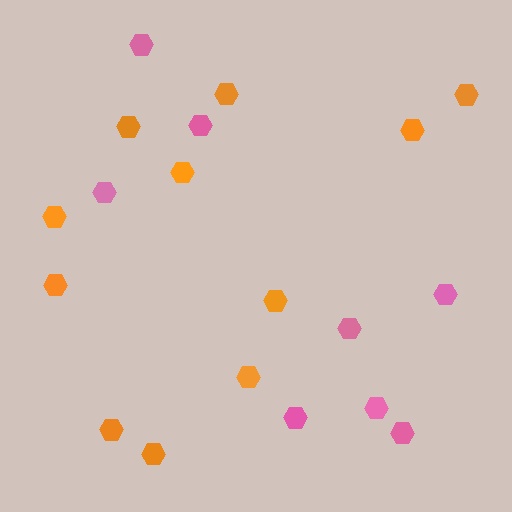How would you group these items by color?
There are 2 groups: one group of orange hexagons (11) and one group of pink hexagons (8).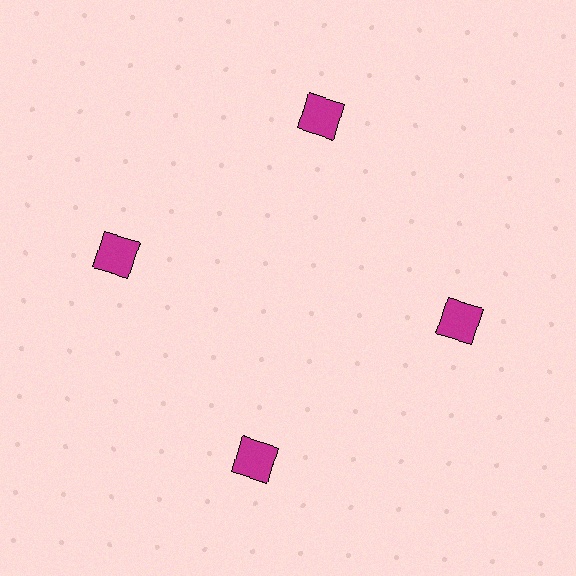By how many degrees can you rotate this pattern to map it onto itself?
The pattern maps onto itself every 90 degrees of rotation.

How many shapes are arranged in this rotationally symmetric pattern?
There are 4 shapes, arranged in 4 groups of 1.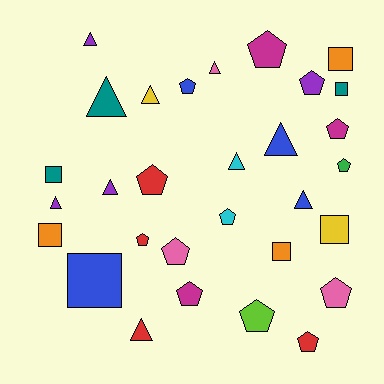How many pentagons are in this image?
There are 13 pentagons.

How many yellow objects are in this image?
There are 2 yellow objects.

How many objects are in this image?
There are 30 objects.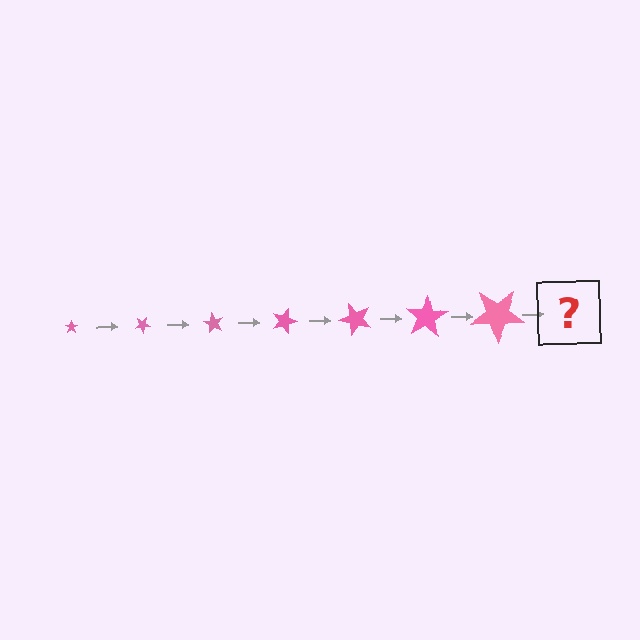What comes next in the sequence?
The next element should be a star, larger than the previous one and rotated 210 degrees from the start.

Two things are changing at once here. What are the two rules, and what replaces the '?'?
The two rules are that the star grows larger each step and it rotates 30 degrees each step. The '?' should be a star, larger than the previous one and rotated 210 degrees from the start.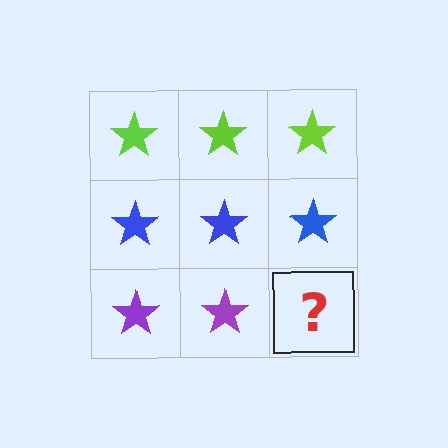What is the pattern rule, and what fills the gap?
The rule is that each row has a consistent color. The gap should be filled with a purple star.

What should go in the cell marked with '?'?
The missing cell should contain a purple star.